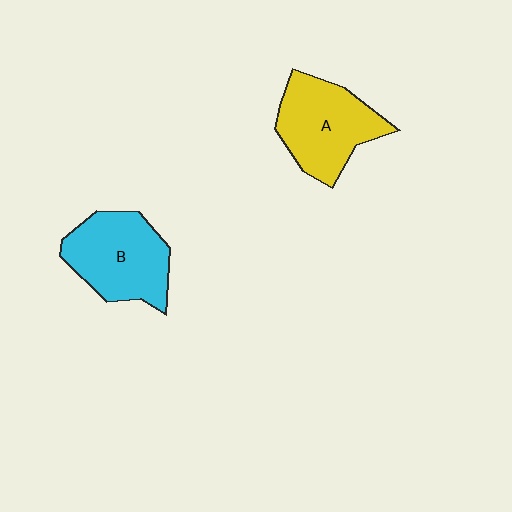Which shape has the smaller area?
Shape A (yellow).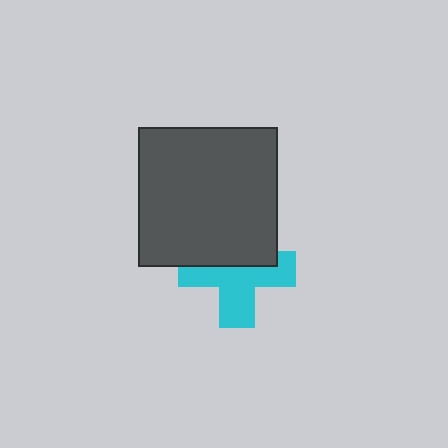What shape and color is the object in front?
The object in front is a dark gray square.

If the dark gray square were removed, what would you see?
You would see the complete cyan cross.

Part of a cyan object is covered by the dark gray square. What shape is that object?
It is a cross.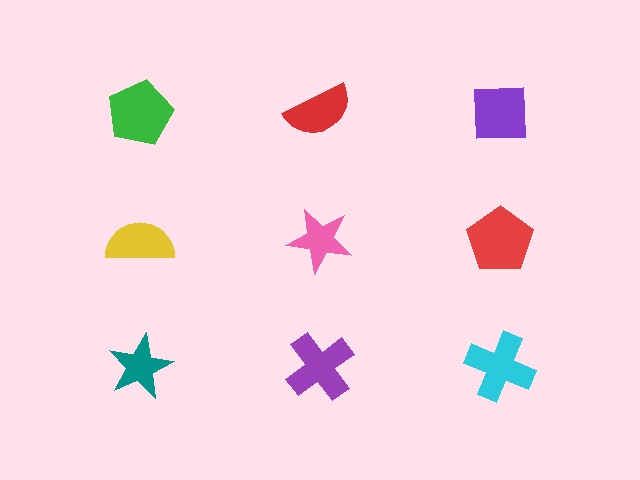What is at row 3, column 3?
A cyan cross.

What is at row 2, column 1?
A yellow semicircle.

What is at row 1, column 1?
A green pentagon.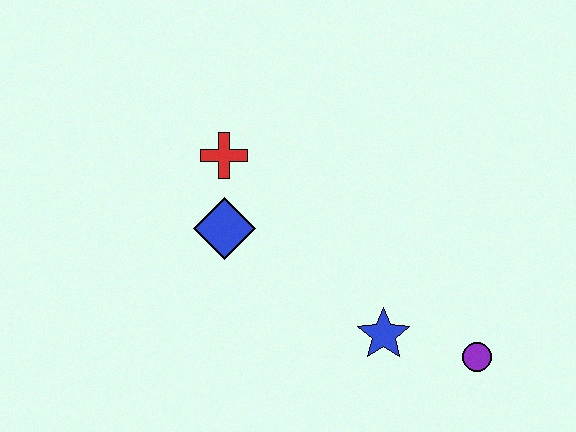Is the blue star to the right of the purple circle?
No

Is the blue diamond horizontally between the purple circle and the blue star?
No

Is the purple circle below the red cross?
Yes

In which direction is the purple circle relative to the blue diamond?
The purple circle is to the right of the blue diamond.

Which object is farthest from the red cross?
The purple circle is farthest from the red cross.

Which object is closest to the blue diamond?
The red cross is closest to the blue diamond.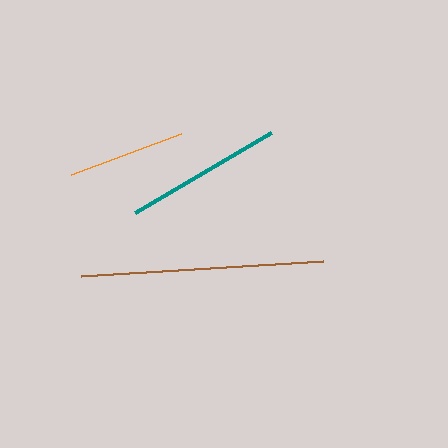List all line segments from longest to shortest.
From longest to shortest: brown, teal, orange.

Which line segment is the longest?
The brown line is the longest at approximately 242 pixels.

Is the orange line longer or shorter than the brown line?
The brown line is longer than the orange line.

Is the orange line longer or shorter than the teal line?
The teal line is longer than the orange line.